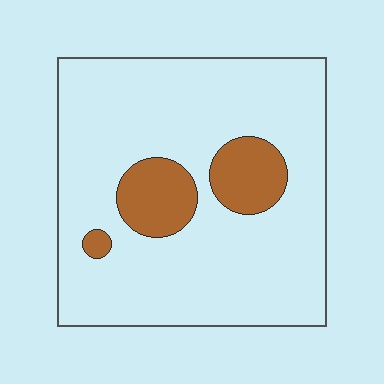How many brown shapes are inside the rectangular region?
3.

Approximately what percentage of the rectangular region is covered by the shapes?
Approximately 15%.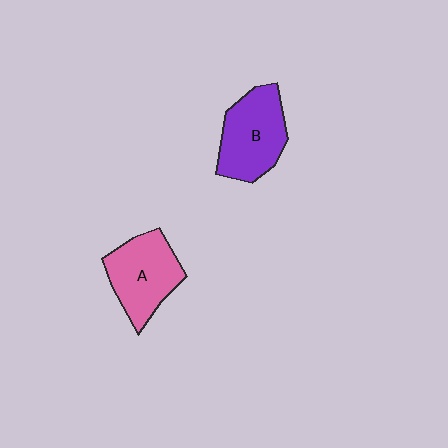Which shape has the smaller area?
Shape A (pink).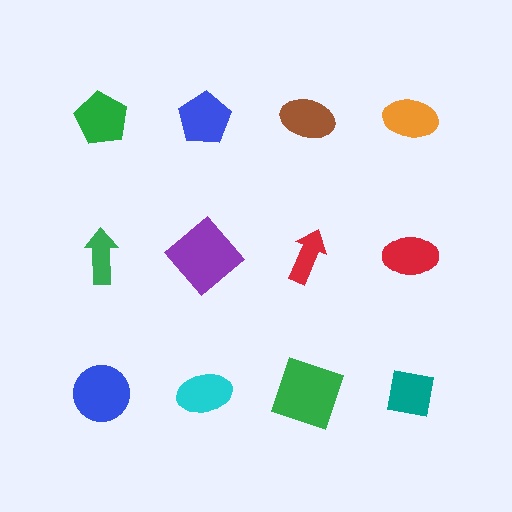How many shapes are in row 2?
4 shapes.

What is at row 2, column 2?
A purple diamond.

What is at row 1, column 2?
A blue pentagon.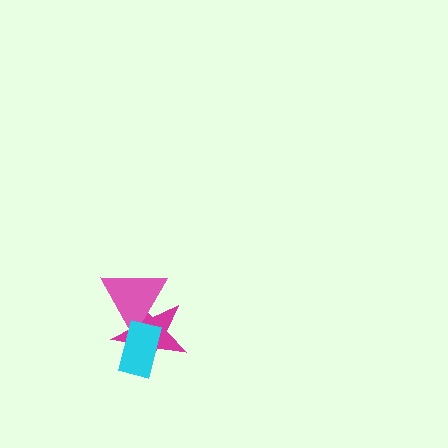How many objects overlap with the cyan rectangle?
2 objects overlap with the cyan rectangle.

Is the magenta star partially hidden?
Yes, it is partially covered by another shape.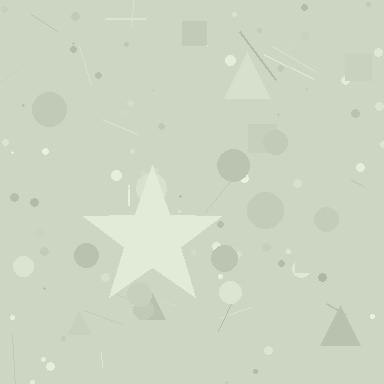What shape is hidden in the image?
A star is hidden in the image.